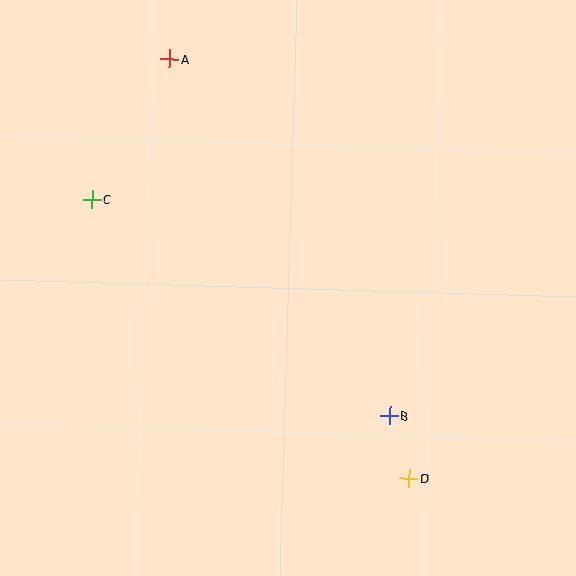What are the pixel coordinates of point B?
Point B is at (389, 416).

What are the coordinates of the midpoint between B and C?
The midpoint between B and C is at (241, 308).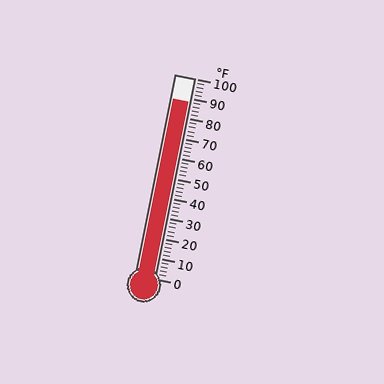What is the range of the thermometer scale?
The thermometer scale ranges from 0°F to 100°F.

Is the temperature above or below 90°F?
The temperature is below 90°F.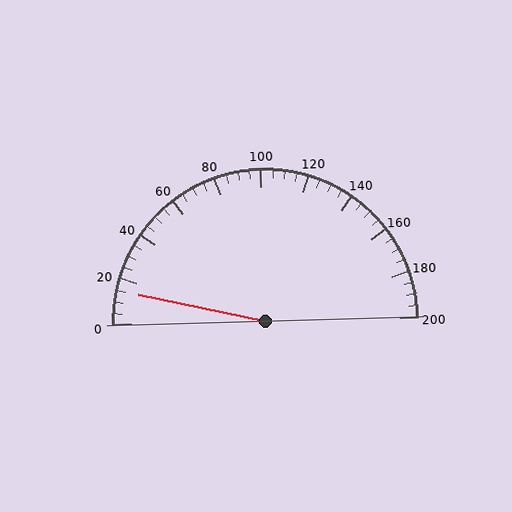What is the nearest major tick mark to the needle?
The nearest major tick mark is 20.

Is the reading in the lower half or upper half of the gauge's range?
The reading is in the lower half of the range (0 to 200).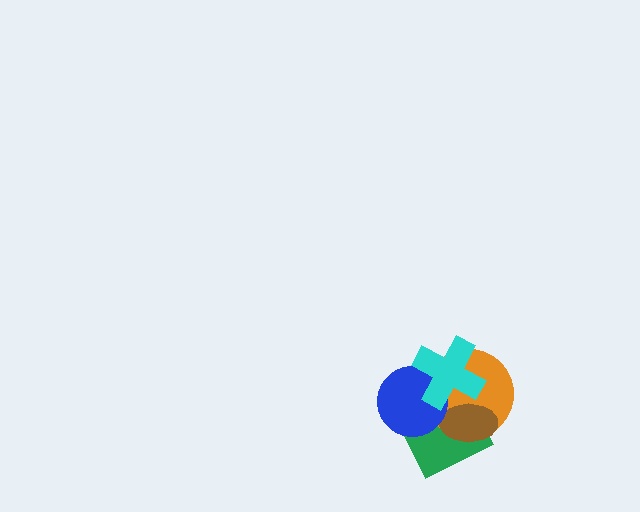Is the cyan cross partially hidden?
No, no other shape covers it.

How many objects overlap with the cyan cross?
4 objects overlap with the cyan cross.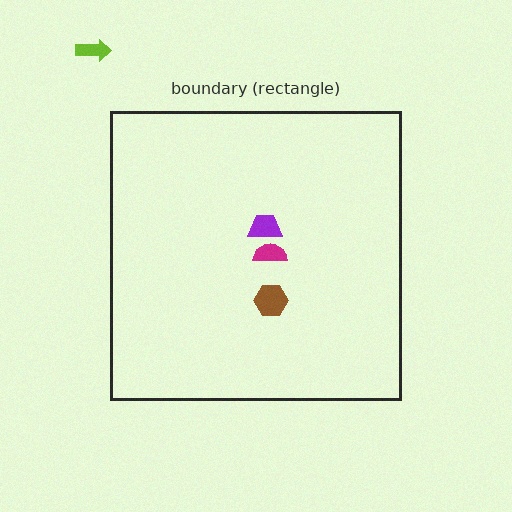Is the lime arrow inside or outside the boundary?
Outside.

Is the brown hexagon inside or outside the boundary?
Inside.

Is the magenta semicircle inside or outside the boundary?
Inside.